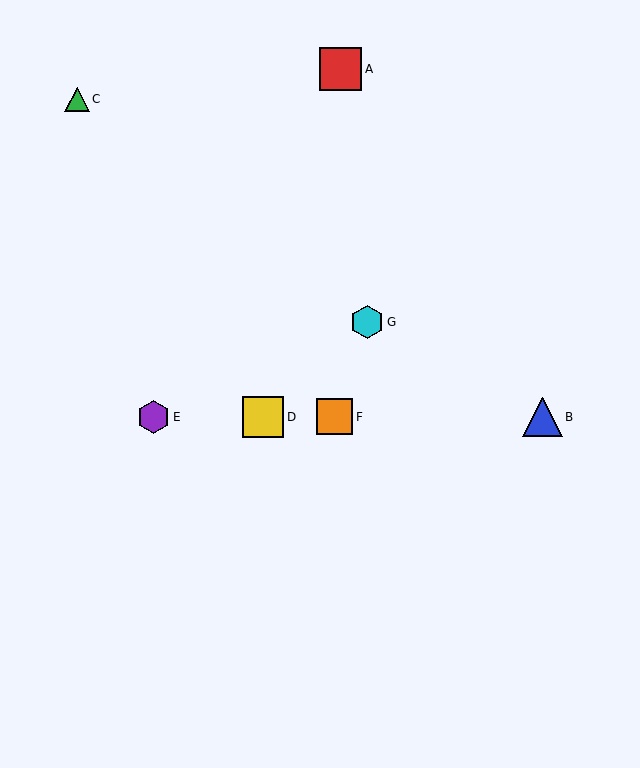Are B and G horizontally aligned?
No, B is at y≈417 and G is at y≈322.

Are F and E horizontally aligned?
Yes, both are at y≈417.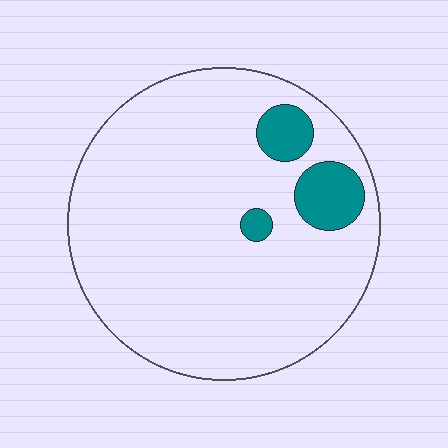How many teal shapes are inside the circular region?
3.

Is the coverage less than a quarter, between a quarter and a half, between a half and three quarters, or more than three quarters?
Less than a quarter.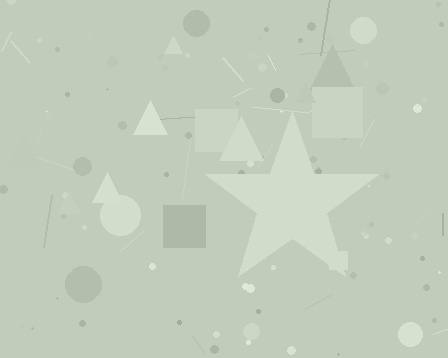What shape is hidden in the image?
A star is hidden in the image.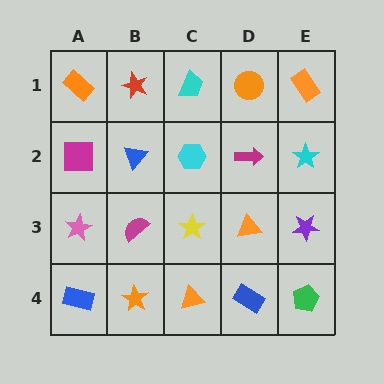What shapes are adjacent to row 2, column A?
An orange rectangle (row 1, column A), a pink star (row 3, column A), a blue triangle (row 2, column B).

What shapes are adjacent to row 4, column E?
A purple star (row 3, column E), a blue rectangle (row 4, column D).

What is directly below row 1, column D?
A magenta arrow.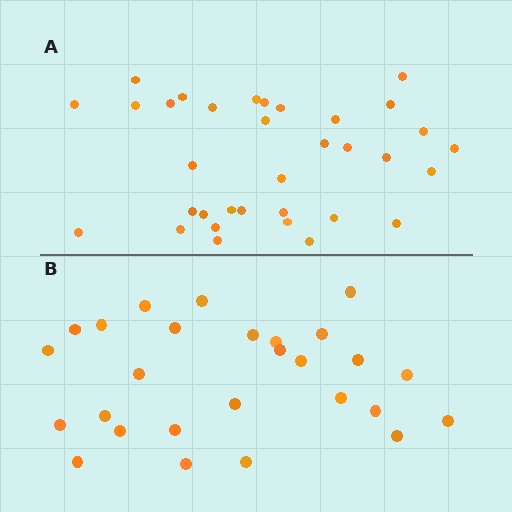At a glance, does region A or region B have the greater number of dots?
Region A (the top region) has more dots.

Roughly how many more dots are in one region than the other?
Region A has roughly 8 or so more dots than region B.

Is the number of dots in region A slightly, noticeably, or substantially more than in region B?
Region A has noticeably more, but not dramatically so. The ratio is roughly 1.3 to 1.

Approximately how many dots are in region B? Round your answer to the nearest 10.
About 30 dots. (The exact count is 27, which rounds to 30.)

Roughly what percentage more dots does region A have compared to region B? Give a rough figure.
About 25% more.